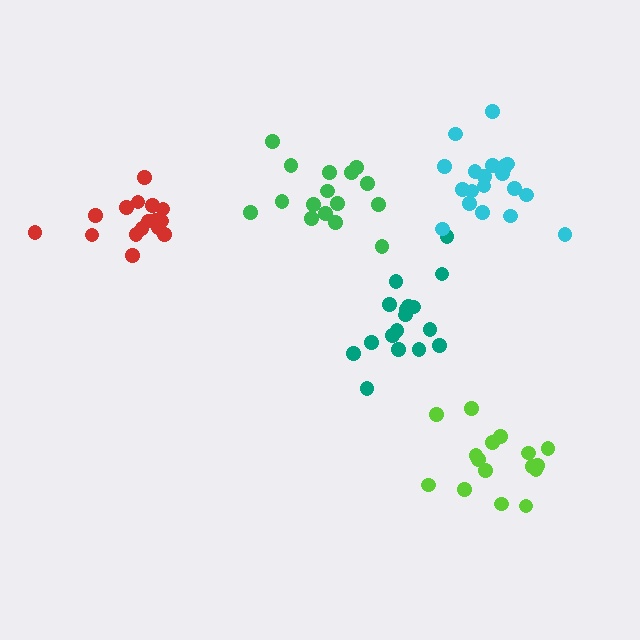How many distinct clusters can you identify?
There are 5 distinct clusters.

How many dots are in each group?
Group 1: 16 dots, Group 2: 16 dots, Group 3: 18 dots, Group 4: 20 dots, Group 5: 16 dots (86 total).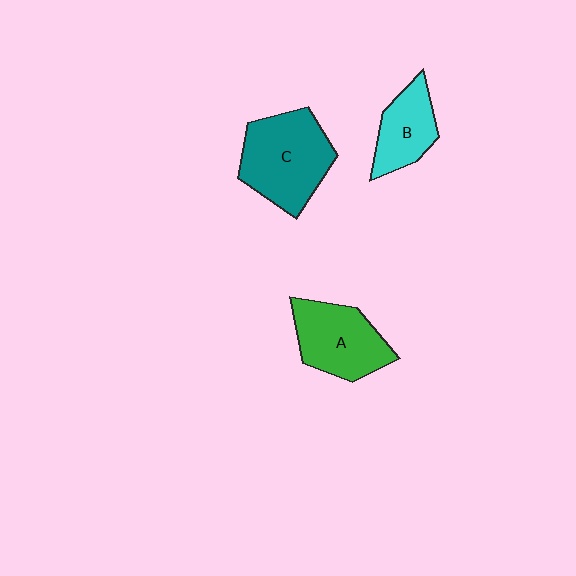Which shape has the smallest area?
Shape B (cyan).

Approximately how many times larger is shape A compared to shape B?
Approximately 1.4 times.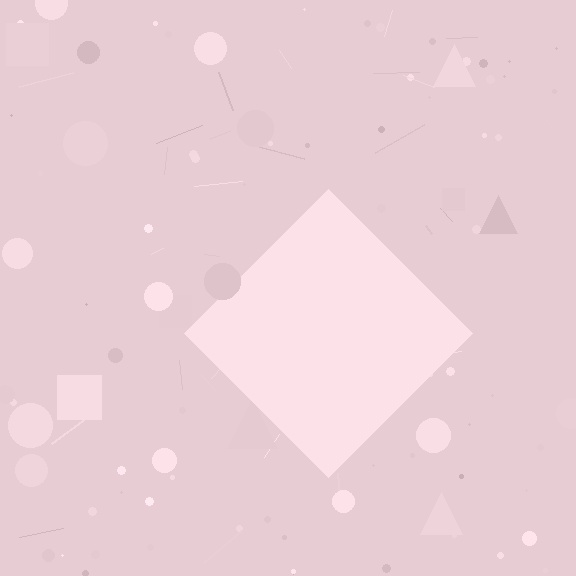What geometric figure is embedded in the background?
A diamond is embedded in the background.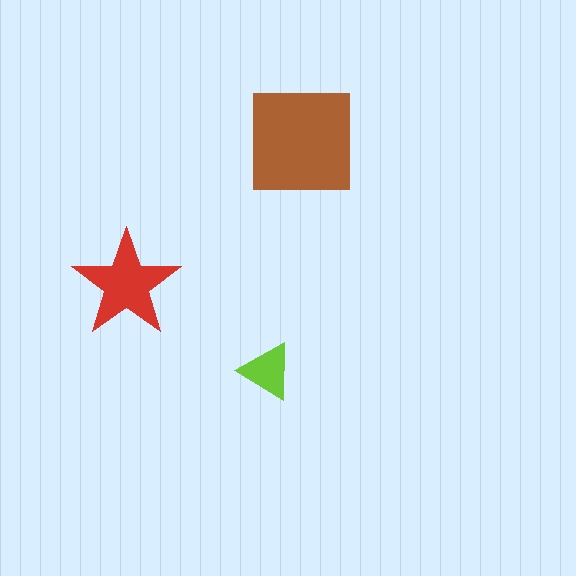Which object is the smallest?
The lime triangle.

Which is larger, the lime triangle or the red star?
The red star.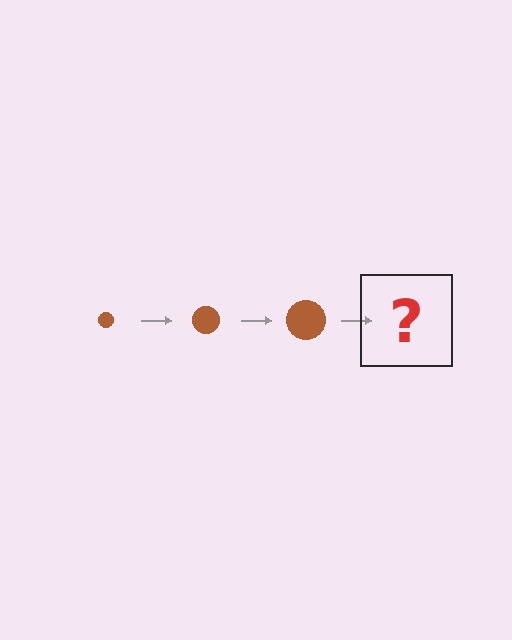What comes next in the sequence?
The next element should be a brown circle, larger than the previous one.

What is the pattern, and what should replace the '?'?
The pattern is that the circle gets progressively larger each step. The '?' should be a brown circle, larger than the previous one.